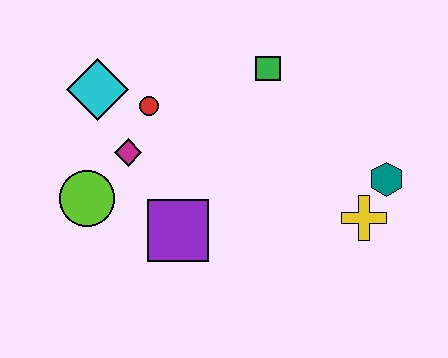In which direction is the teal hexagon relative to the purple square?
The teal hexagon is to the right of the purple square.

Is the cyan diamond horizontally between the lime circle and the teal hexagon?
Yes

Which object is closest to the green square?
The red circle is closest to the green square.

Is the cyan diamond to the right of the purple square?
No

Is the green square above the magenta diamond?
Yes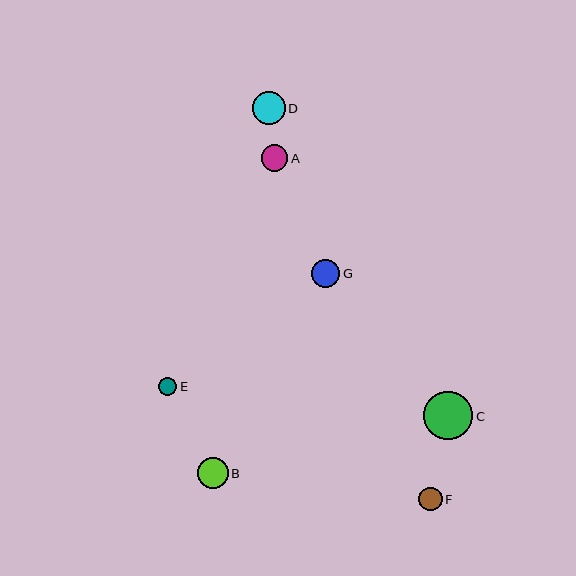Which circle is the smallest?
Circle E is the smallest with a size of approximately 18 pixels.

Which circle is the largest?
Circle C is the largest with a size of approximately 49 pixels.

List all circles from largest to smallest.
From largest to smallest: C, D, B, G, A, F, E.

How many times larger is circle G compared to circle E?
Circle G is approximately 1.5 times the size of circle E.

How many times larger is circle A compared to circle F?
Circle A is approximately 1.1 times the size of circle F.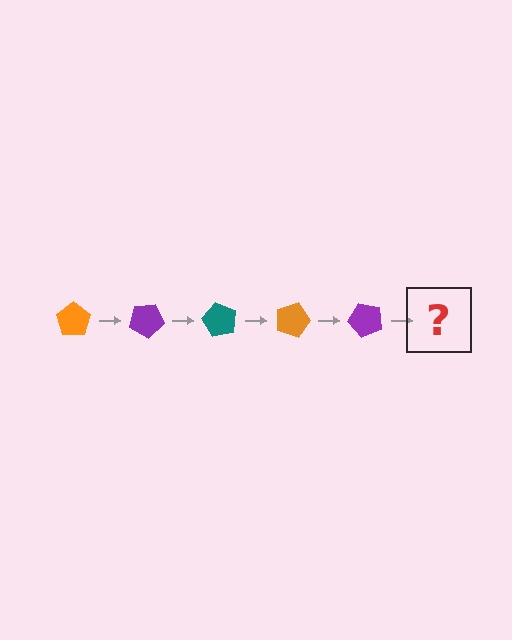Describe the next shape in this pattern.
It should be a teal pentagon, rotated 150 degrees from the start.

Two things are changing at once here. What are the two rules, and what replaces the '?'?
The two rules are that it rotates 30 degrees each step and the color cycles through orange, purple, and teal. The '?' should be a teal pentagon, rotated 150 degrees from the start.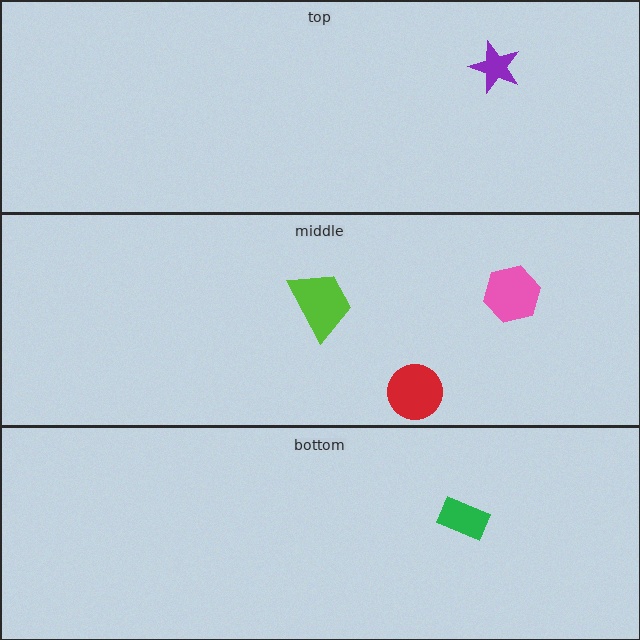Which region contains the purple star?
The top region.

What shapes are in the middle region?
The lime trapezoid, the pink hexagon, the red circle.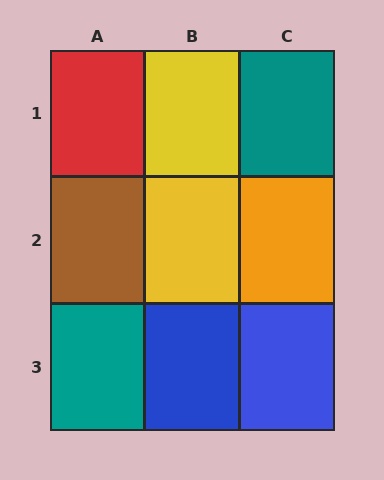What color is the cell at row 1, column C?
Teal.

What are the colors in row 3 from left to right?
Teal, blue, blue.